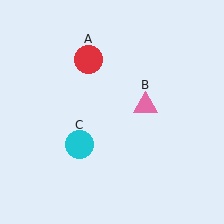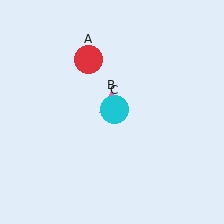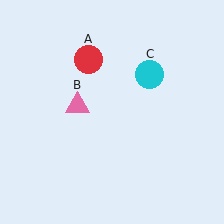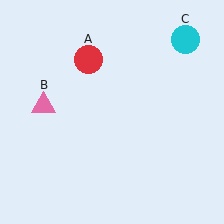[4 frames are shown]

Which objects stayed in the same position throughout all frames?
Red circle (object A) remained stationary.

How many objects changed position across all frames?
2 objects changed position: pink triangle (object B), cyan circle (object C).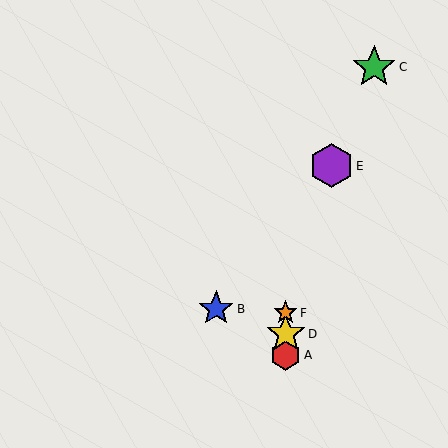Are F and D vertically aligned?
Yes, both are at x≈286.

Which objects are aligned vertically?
Objects A, D, F are aligned vertically.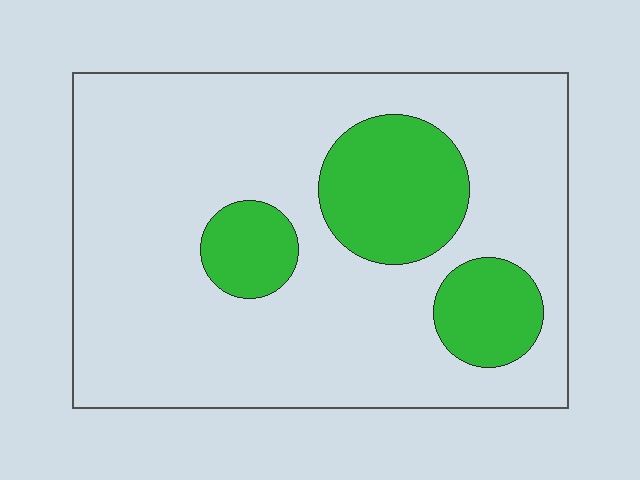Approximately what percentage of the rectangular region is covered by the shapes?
Approximately 20%.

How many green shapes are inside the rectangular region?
3.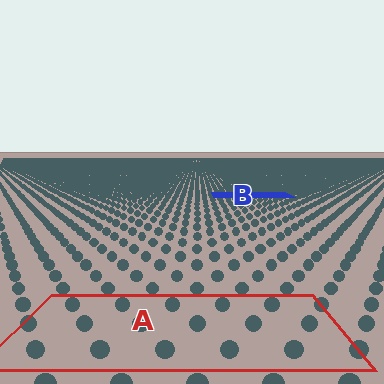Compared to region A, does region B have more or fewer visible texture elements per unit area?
Region B has more texture elements per unit area — they are packed more densely because it is farther away.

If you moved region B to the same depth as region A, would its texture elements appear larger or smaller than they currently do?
They would appear larger. At a closer depth, the same texture elements are projected at a bigger on-screen size.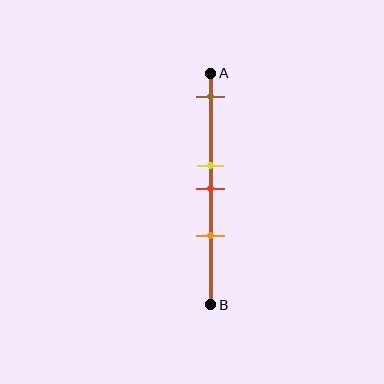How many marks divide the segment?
There are 4 marks dividing the segment.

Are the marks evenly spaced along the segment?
No, the marks are not evenly spaced.